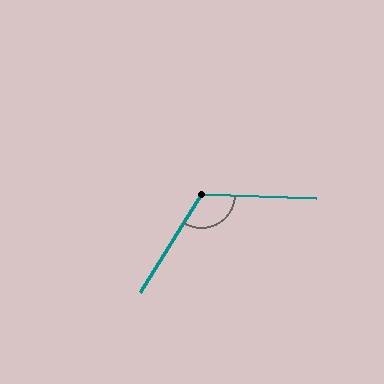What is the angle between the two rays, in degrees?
Approximately 120 degrees.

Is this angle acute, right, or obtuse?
It is obtuse.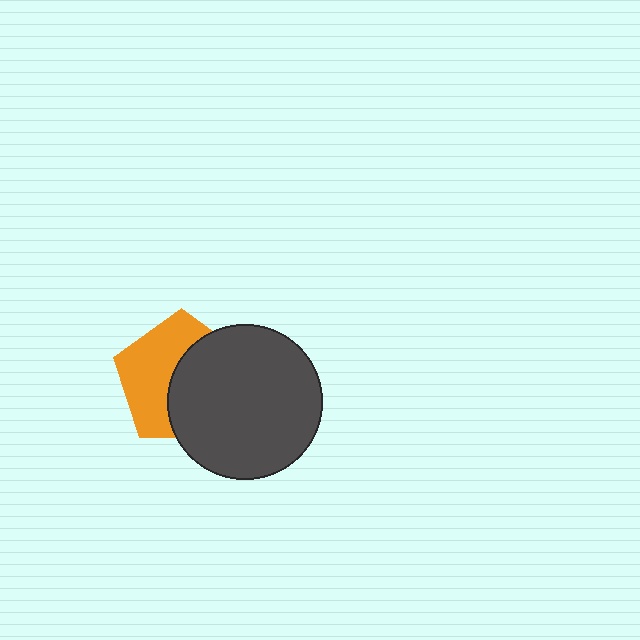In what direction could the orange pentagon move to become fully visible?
The orange pentagon could move left. That would shift it out from behind the dark gray circle entirely.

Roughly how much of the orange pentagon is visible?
About half of it is visible (roughly 49%).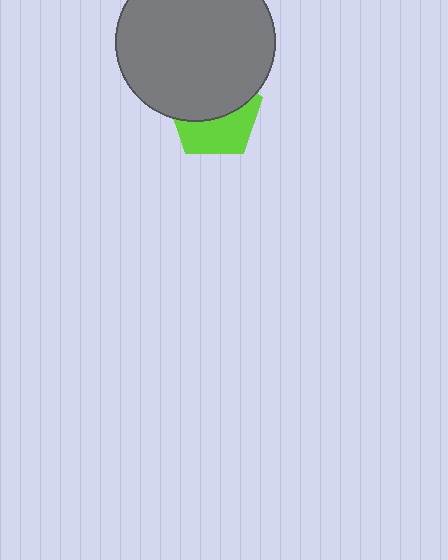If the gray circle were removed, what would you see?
You would see the complete lime pentagon.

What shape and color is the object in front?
The object in front is a gray circle.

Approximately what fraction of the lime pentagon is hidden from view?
Roughly 54% of the lime pentagon is hidden behind the gray circle.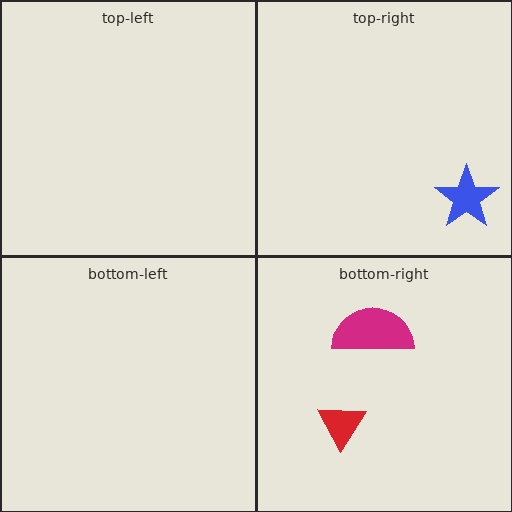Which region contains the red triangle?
The bottom-right region.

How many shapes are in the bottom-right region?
2.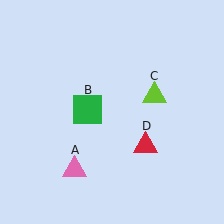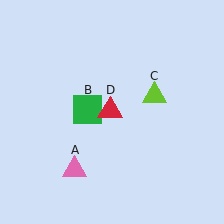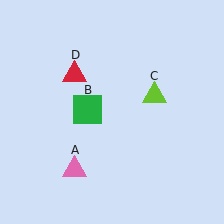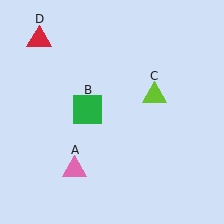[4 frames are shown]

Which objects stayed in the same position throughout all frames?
Pink triangle (object A) and green square (object B) and lime triangle (object C) remained stationary.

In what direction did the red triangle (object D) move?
The red triangle (object D) moved up and to the left.